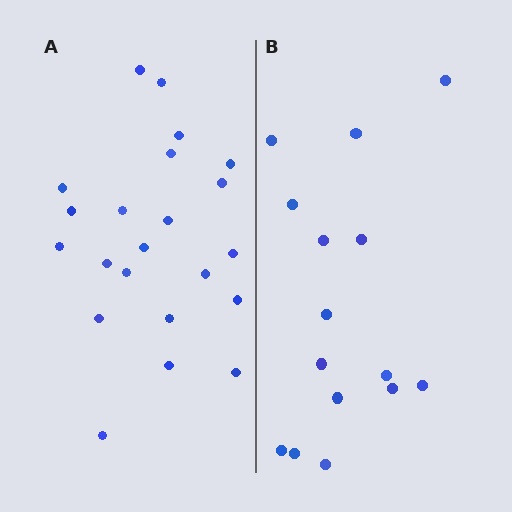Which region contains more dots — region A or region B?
Region A (the left region) has more dots.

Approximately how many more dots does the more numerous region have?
Region A has roughly 8 or so more dots than region B.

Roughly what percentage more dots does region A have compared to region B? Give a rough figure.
About 45% more.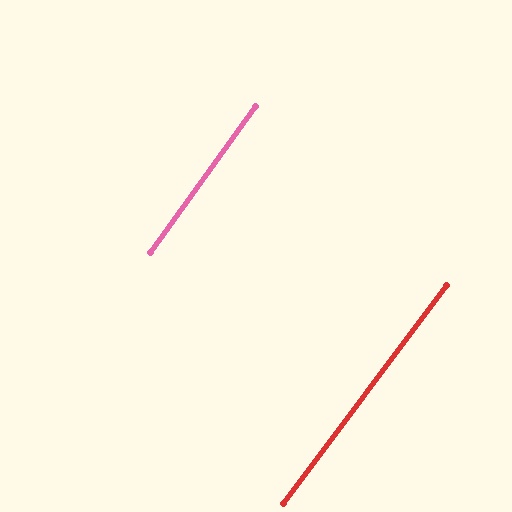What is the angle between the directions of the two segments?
Approximately 1 degree.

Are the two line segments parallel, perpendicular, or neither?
Parallel — their directions differ by only 1.1°.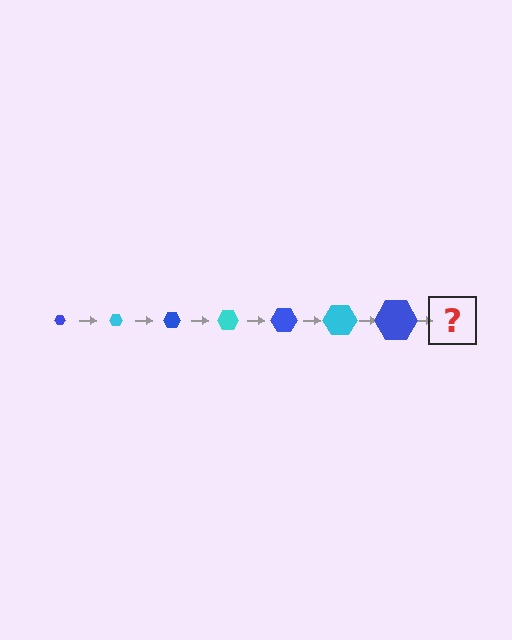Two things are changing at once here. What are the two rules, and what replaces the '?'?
The two rules are that the hexagon grows larger each step and the color cycles through blue and cyan. The '?' should be a cyan hexagon, larger than the previous one.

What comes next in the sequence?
The next element should be a cyan hexagon, larger than the previous one.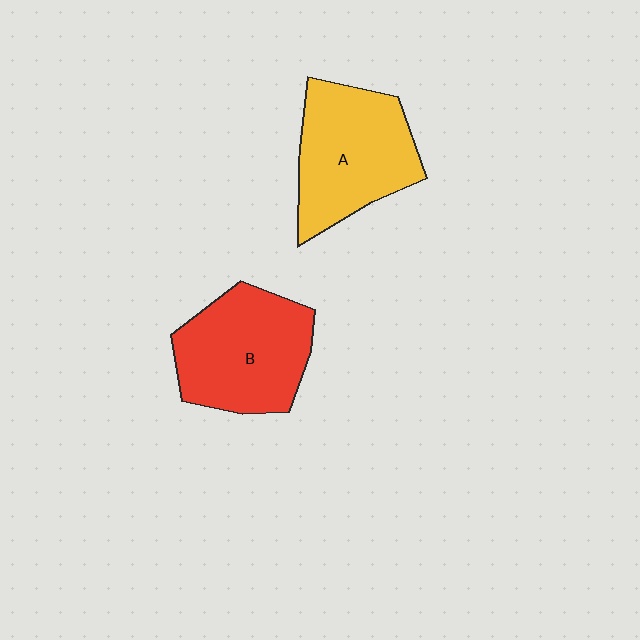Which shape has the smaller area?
Shape A (yellow).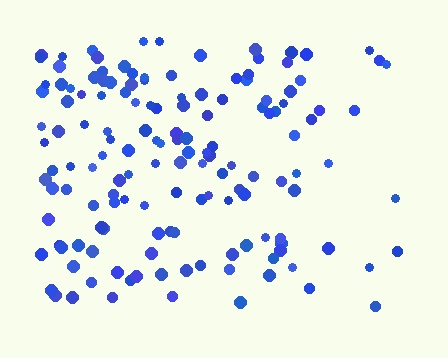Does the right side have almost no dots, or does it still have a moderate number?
Still a moderate number, just noticeably fewer than the left.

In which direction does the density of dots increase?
From right to left, with the left side densest.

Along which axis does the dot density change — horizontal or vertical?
Horizontal.